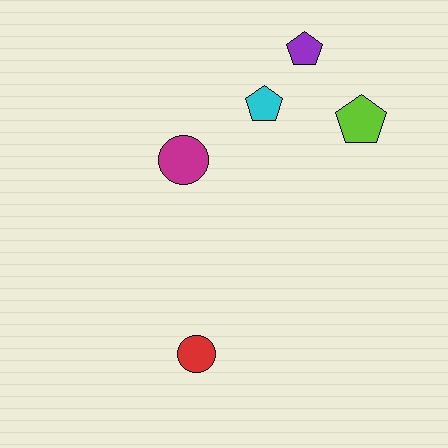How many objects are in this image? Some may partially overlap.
There are 5 objects.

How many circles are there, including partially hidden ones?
There are 2 circles.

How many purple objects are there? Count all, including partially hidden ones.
There is 1 purple object.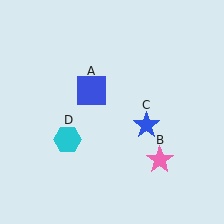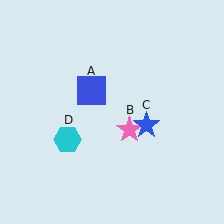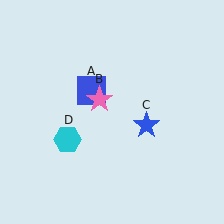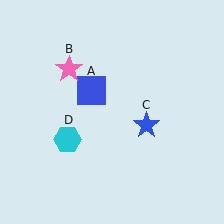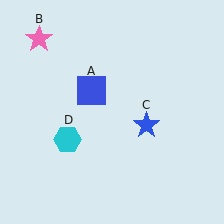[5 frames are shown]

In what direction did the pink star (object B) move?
The pink star (object B) moved up and to the left.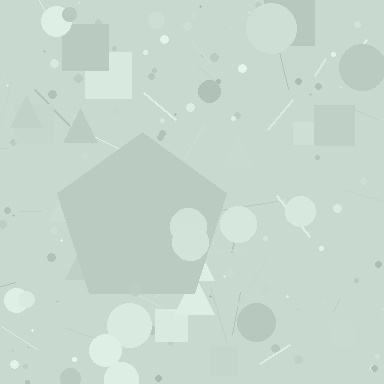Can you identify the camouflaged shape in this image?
The camouflaged shape is a pentagon.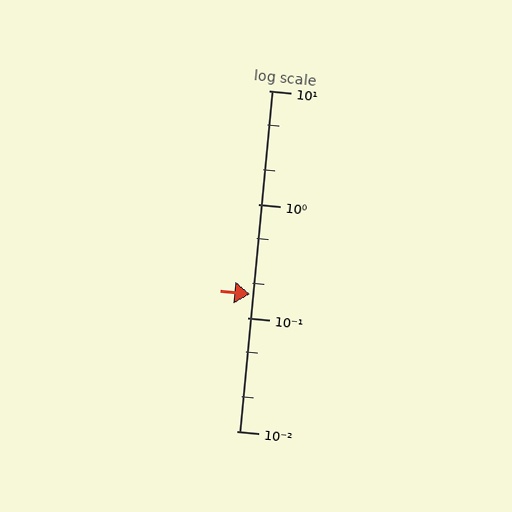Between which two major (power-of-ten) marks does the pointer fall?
The pointer is between 0.1 and 1.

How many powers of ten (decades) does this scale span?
The scale spans 3 decades, from 0.01 to 10.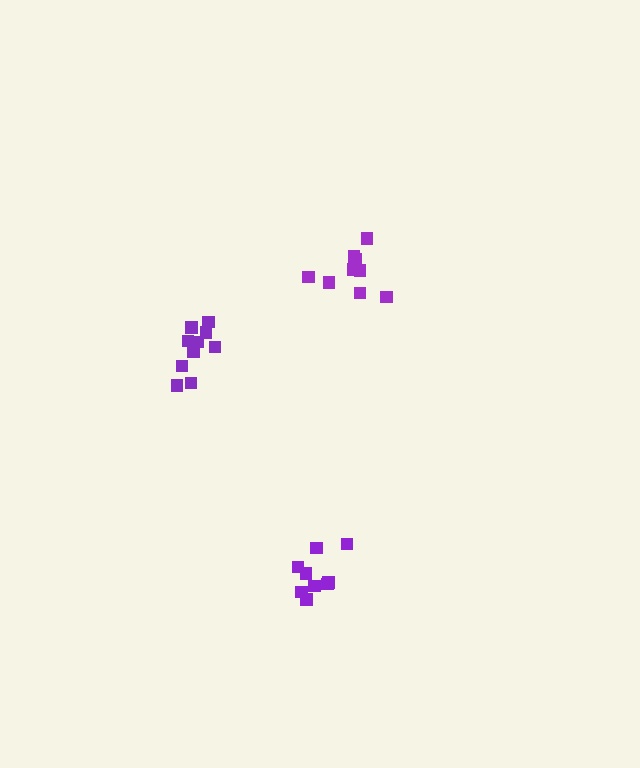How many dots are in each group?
Group 1: 9 dots, Group 2: 10 dots, Group 3: 9 dots (28 total).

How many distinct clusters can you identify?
There are 3 distinct clusters.